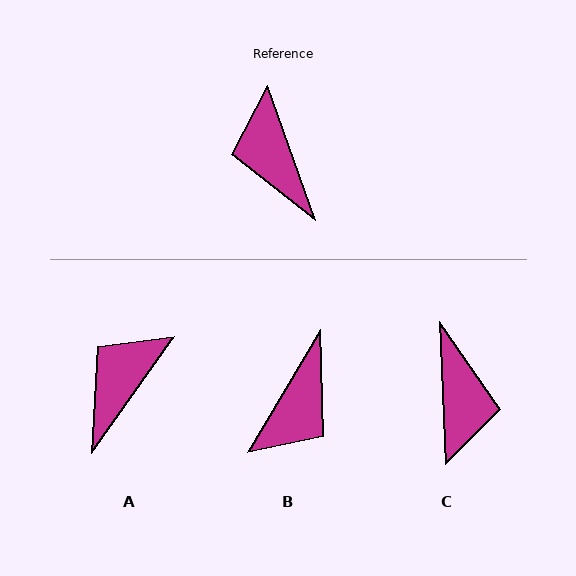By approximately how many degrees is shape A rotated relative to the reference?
Approximately 55 degrees clockwise.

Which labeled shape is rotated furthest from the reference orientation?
C, about 163 degrees away.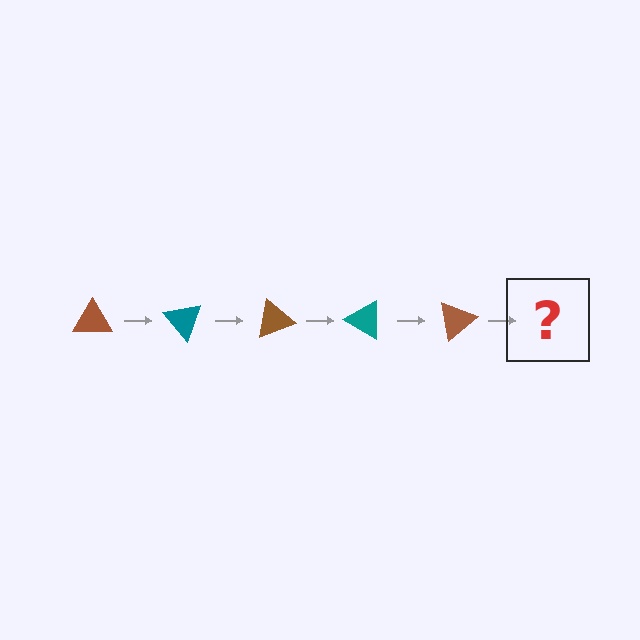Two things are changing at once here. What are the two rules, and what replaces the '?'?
The two rules are that it rotates 50 degrees each step and the color cycles through brown and teal. The '?' should be a teal triangle, rotated 250 degrees from the start.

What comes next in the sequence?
The next element should be a teal triangle, rotated 250 degrees from the start.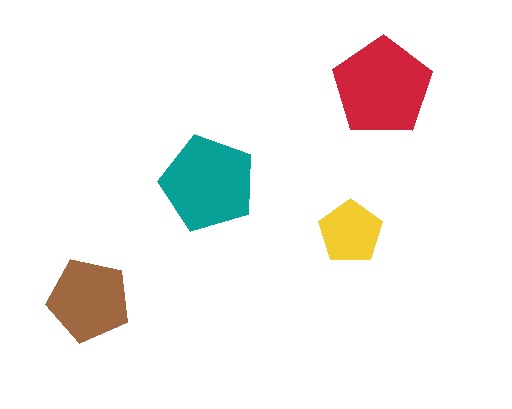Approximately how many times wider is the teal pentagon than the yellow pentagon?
About 1.5 times wider.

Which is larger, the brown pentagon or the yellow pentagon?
The brown one.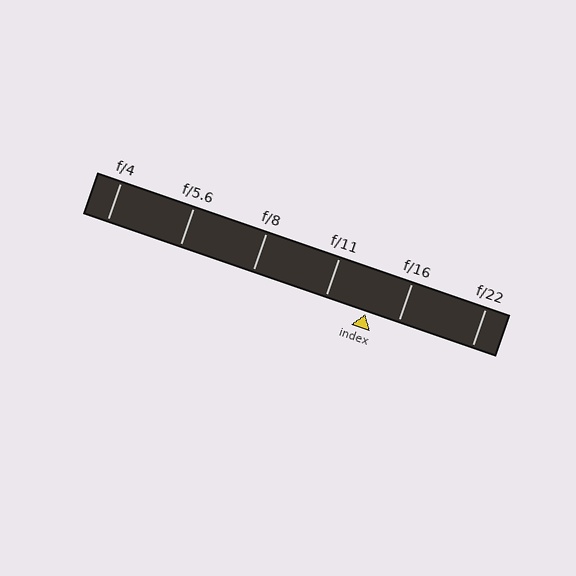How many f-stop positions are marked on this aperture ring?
There are 6 f-stop positions marked.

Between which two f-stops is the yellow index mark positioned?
The index mark is between f/11 and f/16.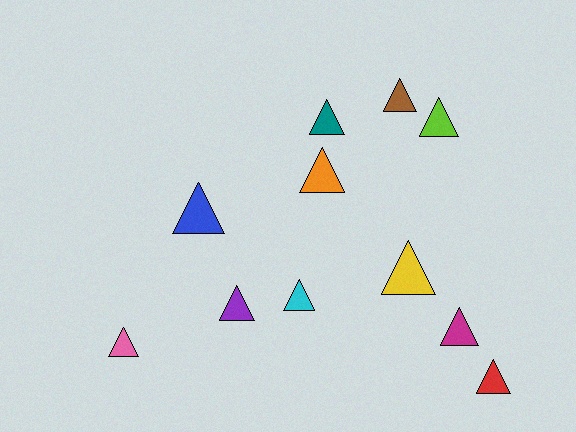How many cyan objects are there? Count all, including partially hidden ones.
There is 1 cyan object.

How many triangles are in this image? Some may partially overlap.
There are 11 triangles.